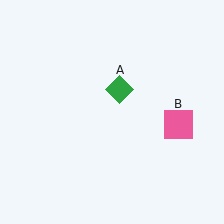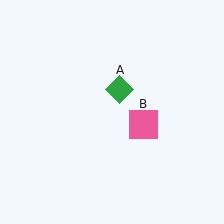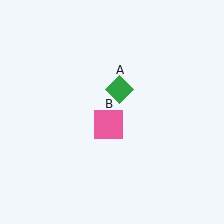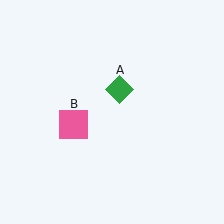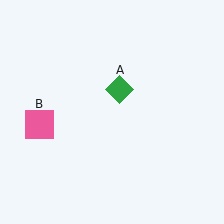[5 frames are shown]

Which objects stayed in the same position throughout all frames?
Green diamond (object A) remained stationary.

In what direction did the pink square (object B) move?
The pink square (object B) moved left.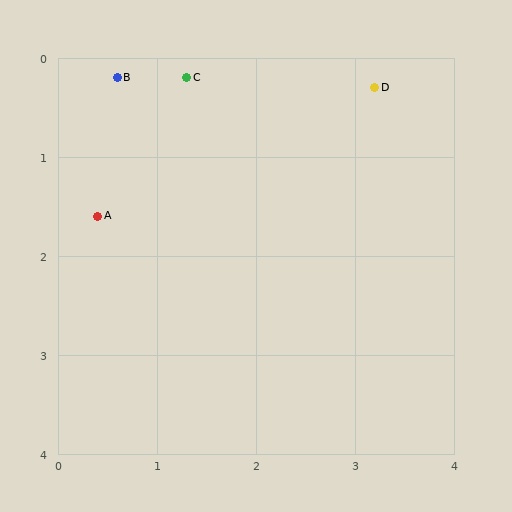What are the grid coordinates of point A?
Point A is at approximately (0.4, 1.6).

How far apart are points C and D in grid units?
Points C and D are about 1.9 grid units apart.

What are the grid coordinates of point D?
Point D is at approximately (3.2, 0.3).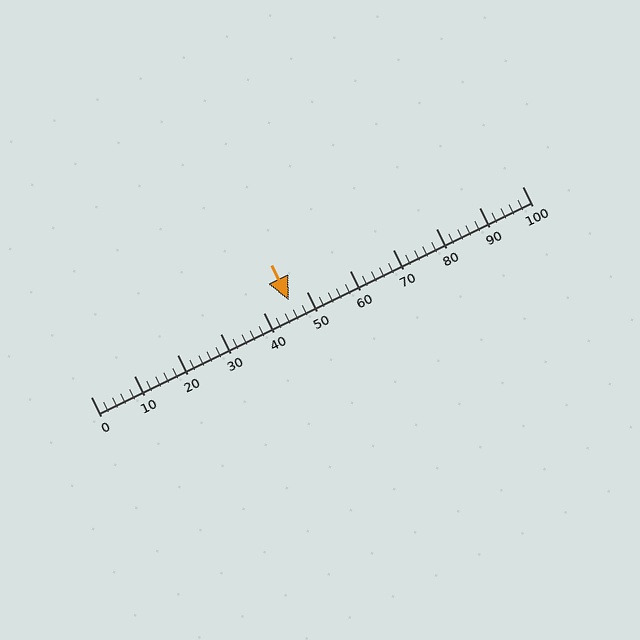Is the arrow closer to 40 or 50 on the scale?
The arrow is closer to 50.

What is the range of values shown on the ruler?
The ruler shows values from 0 to 100.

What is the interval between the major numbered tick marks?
The major tick marks are spaced 10 units apart.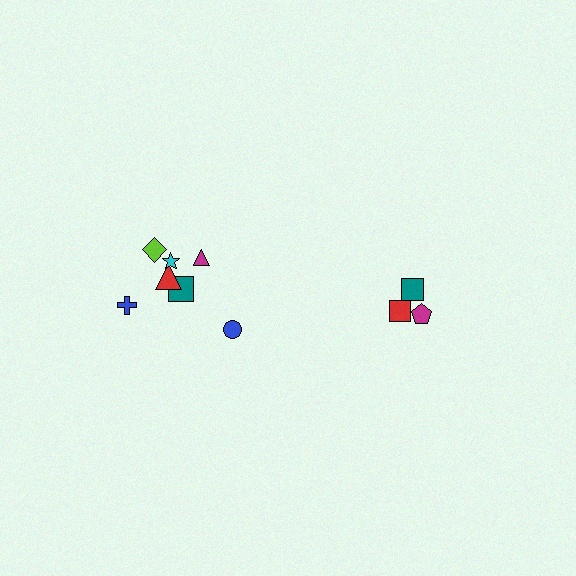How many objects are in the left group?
There are 7 objects.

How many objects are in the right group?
There are 3 objects.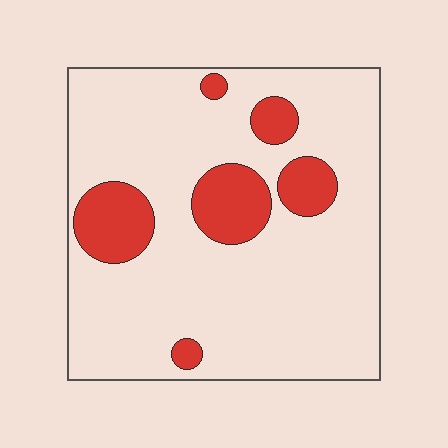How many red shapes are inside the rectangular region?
6.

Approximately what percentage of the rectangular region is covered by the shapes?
Approximately 15%.